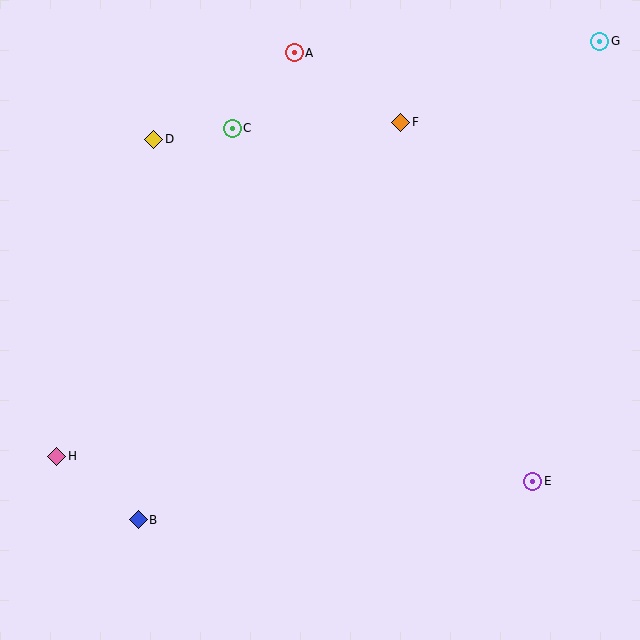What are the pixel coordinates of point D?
Point D is at (154, 139).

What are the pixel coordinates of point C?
Point C is at (232, 128).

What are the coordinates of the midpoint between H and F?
The midpoint between H and F is at (229, 289).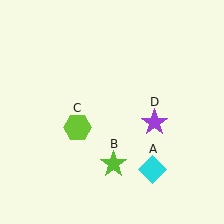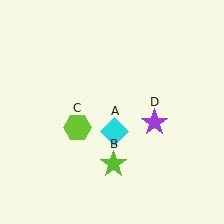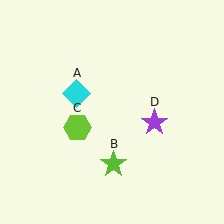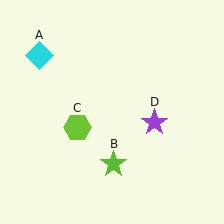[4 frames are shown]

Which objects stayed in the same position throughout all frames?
Lime star (object B) and lime hexagon (object C) and purple star (object D) remained stationary.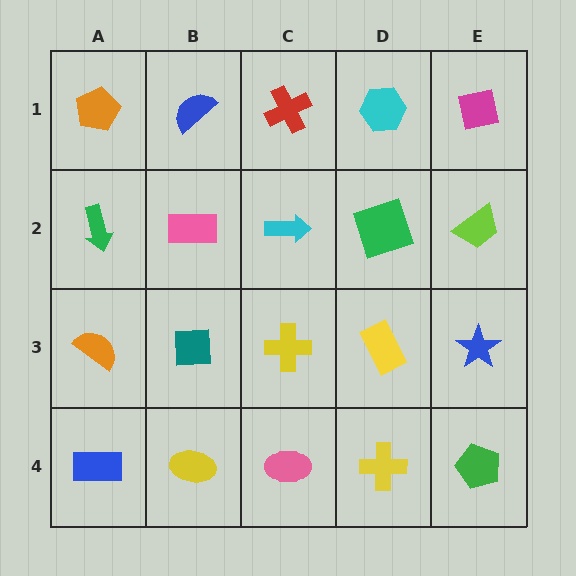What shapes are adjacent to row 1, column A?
A green arrow (row 2, column A), a blue semicircle (row 1, column B).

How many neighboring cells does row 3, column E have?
3.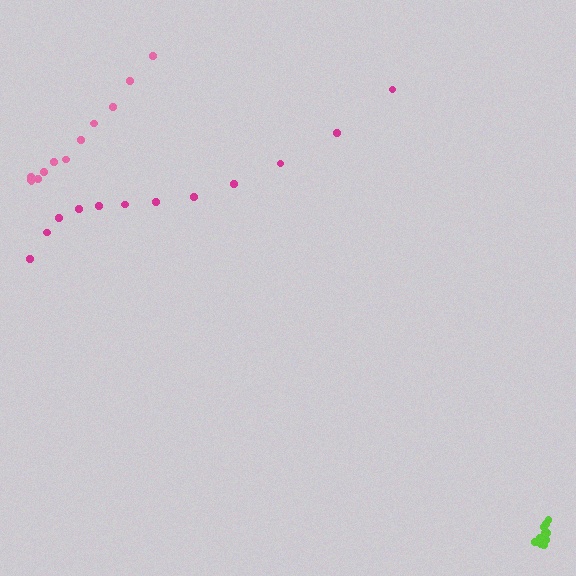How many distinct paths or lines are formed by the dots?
There are 3 distinct paths.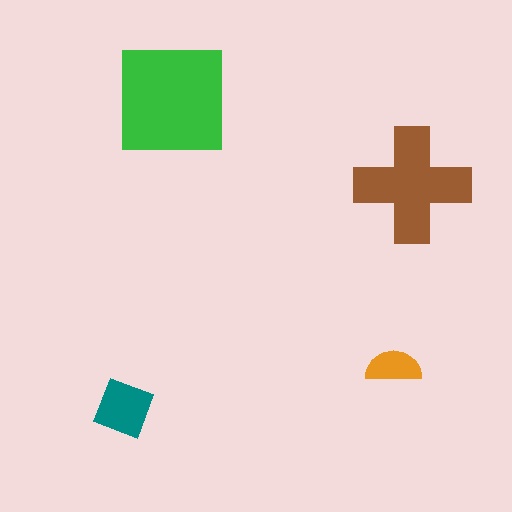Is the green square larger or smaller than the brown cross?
Larger.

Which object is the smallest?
The orange semicircle.